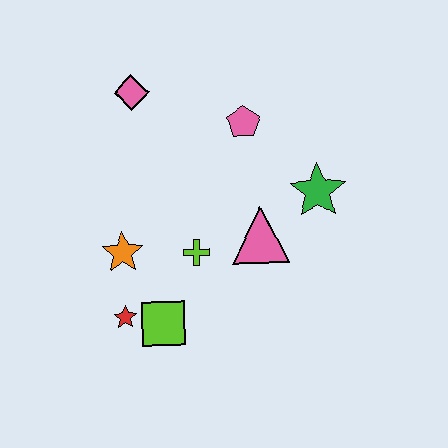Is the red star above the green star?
No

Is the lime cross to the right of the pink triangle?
No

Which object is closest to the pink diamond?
The pink pentagon is closest to the pink diamond.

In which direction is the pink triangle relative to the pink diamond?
The pink triangle is below the pink diamond.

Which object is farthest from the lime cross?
The pink diamond is farthest from the lime cross.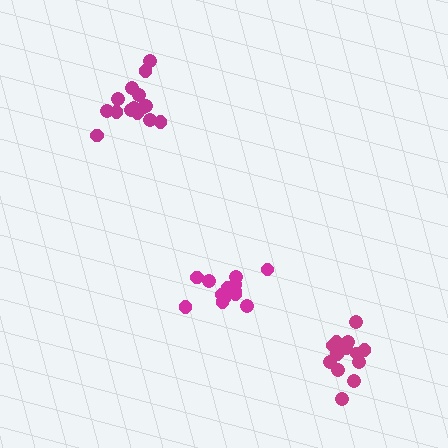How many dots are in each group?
Group 1: 15 dots, Group 2: 14 dots, Group 3: 13 dots (42 total).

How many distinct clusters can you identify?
There are 3 distinct clusters.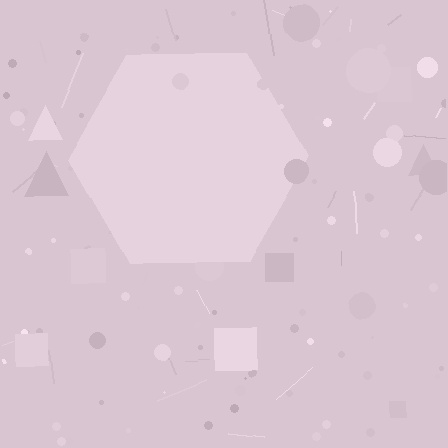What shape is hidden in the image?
A hexagon is hidden in the image.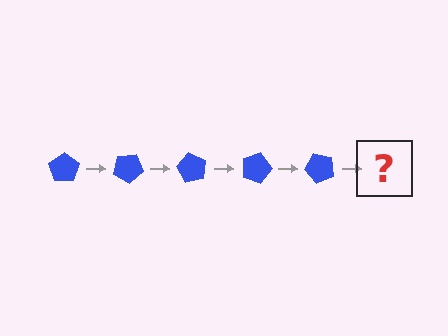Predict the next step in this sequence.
The next step is a blue pentagon rotated 150 degrees.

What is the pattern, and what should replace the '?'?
The pattern is that the pentagon rotates 30 degrees each step. The '?' should be a blue pentagon rotated 150 degrees.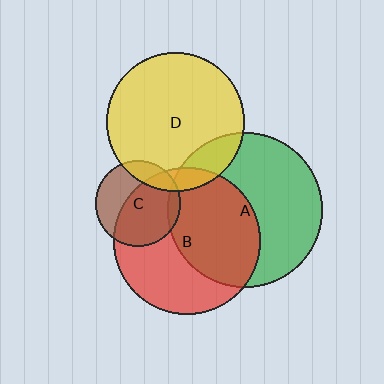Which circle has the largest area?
Circle A (green).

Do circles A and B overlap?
Yes.